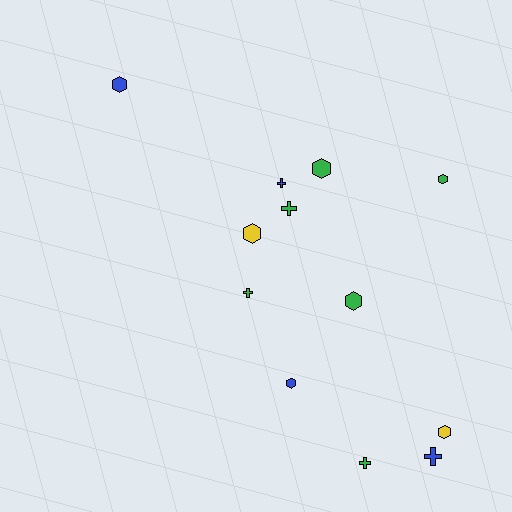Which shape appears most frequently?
Hexagon, with 7 objects.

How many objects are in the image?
There are 12 objects.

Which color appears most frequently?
Green, with 6 objects.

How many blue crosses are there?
There are 2 blue crosses.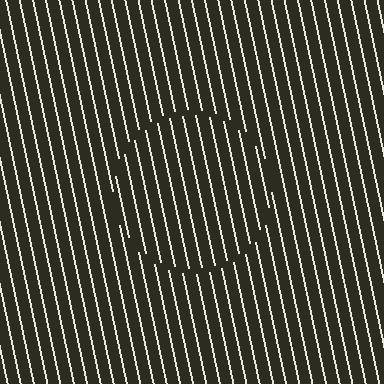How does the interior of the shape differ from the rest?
The interior of the shape contains the same grating, shifted by half a period — the contour is defined by the phase discontinuity where line-ends from the inner and outer gratings abut.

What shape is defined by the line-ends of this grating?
An illusory circle. The interior of the shape contains the same grating, shifted by half a period — the contour is defined by the phase discontinuity where line-ends from the inner and outer gratings abut.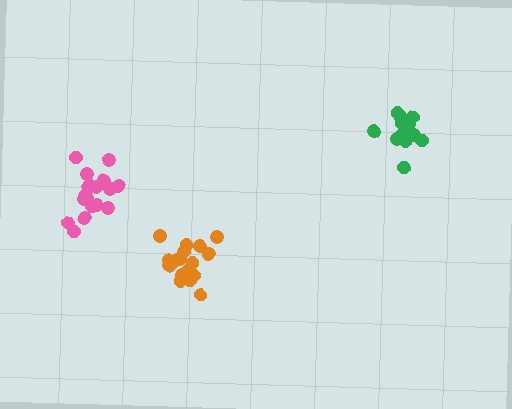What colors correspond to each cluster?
The clusters are colored: green, pink, orange.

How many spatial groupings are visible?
There are 3 spatial groupings.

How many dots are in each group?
Group 1: 16 dots, Group 2: 18 dots, Group 3: 18 dots (52 total).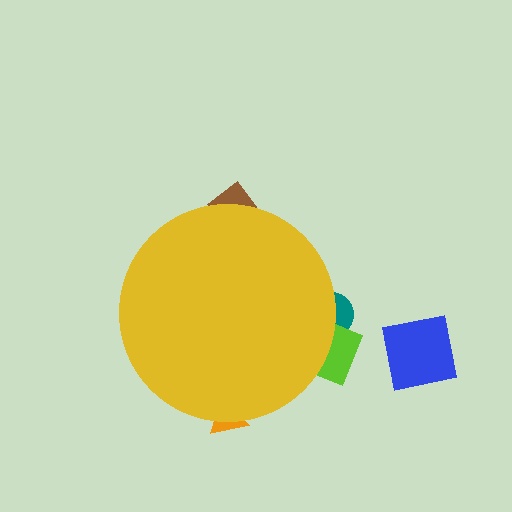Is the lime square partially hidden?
Yes, the lime square is partially hidden behind the yellow circle.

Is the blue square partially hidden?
No, the blue square is fully visible.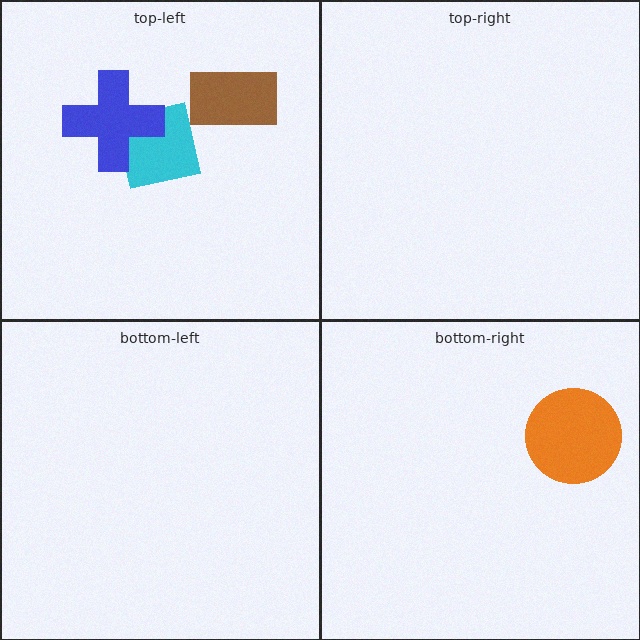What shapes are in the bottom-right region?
The orange circle.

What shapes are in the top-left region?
The cyan square, the blue cross, the brown rectangle.